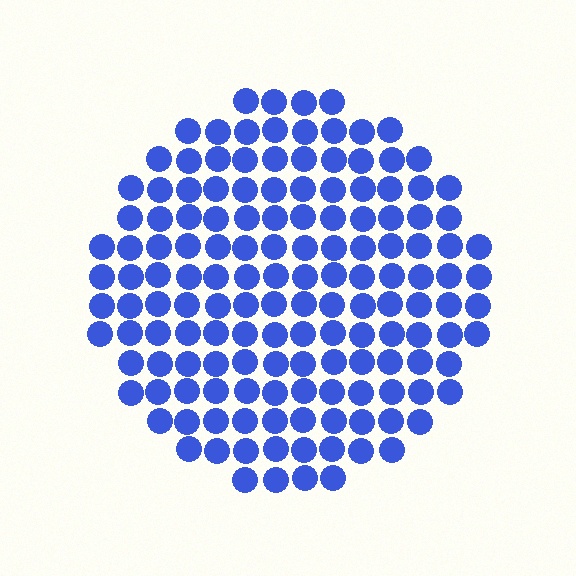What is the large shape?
The large shape is a circle.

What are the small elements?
The small elements are circles.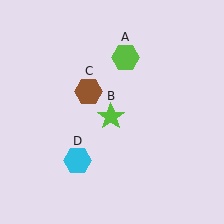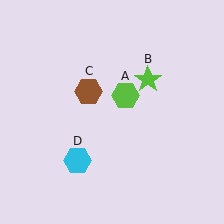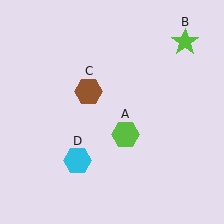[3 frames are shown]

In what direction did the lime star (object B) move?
The lime star (object B) moved up and to the right.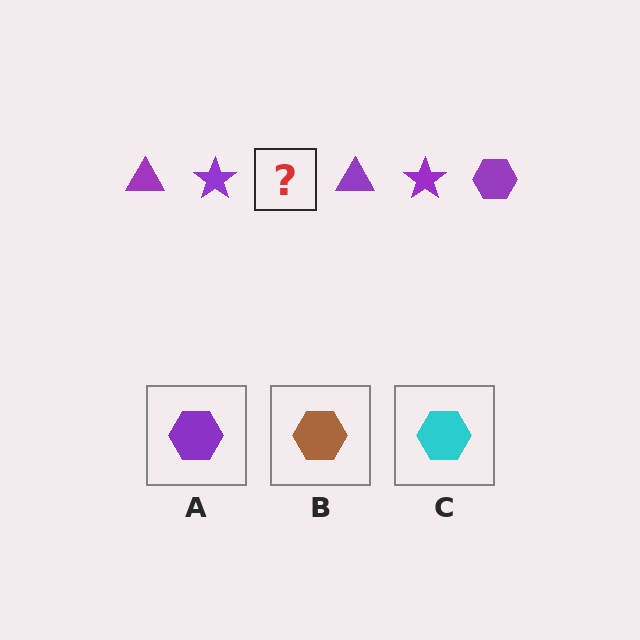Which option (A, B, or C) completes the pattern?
A.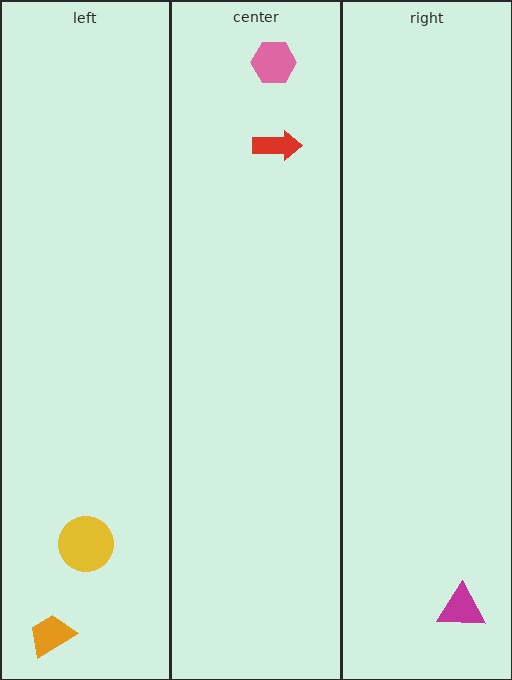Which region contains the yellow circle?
The left region.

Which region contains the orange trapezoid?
The left region.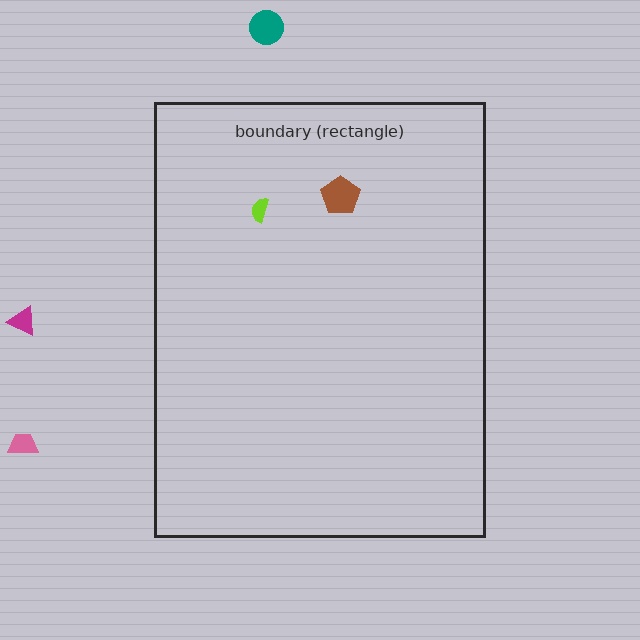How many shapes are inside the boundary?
2 inside, 3 outside.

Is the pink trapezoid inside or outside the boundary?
Outside.